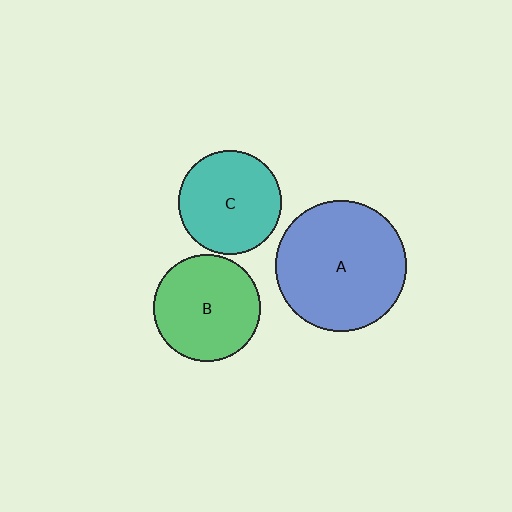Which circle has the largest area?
Circle A (blue).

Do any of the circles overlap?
No, none of the circles overlap.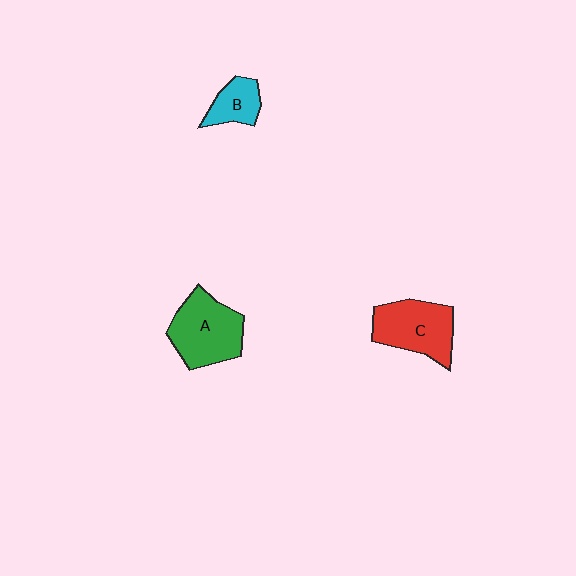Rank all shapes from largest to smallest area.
From largest to smallest: A (green), C (red), B (cyan).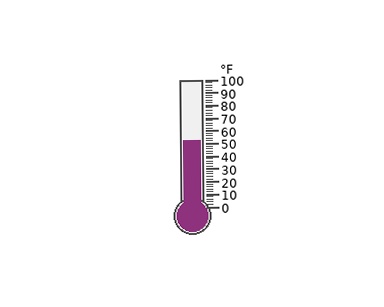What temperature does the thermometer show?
The thermometer shows approximately 52°F.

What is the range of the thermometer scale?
The thermometer scale ranges from 0°F to 100°F.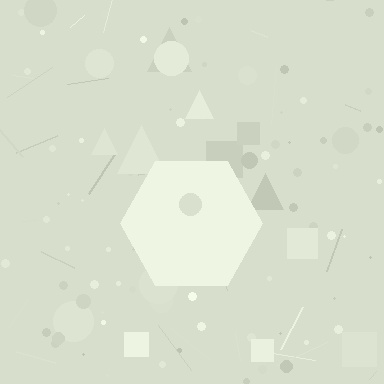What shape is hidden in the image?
A hexagon is hidden in the image.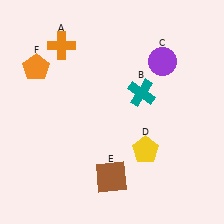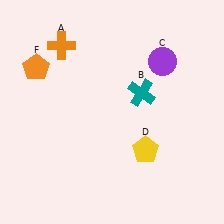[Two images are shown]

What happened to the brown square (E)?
The brown square (E) was removed in Image 2. It was in the bottom-left area of Image 1.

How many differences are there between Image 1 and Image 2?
There is 1 difference between the two images.